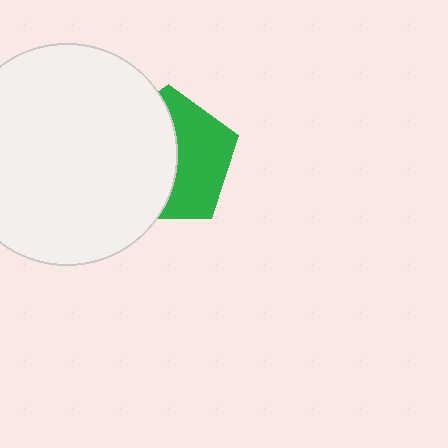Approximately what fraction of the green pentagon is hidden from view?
Roughly 53% of the green pentagon is hidden behind the white circle.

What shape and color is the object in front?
The object in front is a white circle.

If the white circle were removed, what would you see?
You would see the complete green pentagon.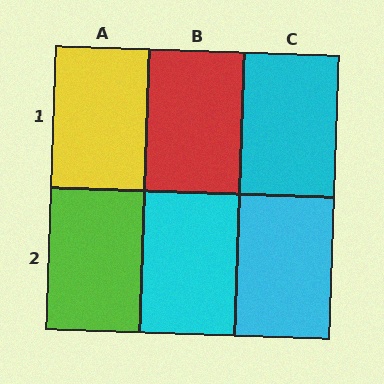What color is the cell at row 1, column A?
Yellow.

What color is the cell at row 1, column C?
Cyan.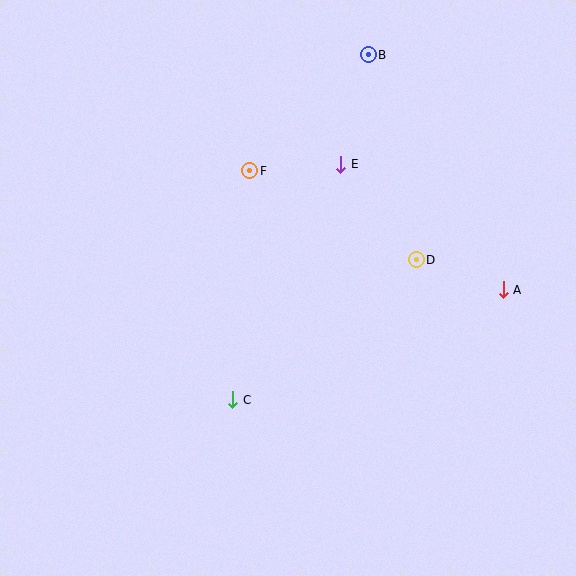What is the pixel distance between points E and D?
The distance between E and D is 122 pixels.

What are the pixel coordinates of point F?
Point F is at (250, 171).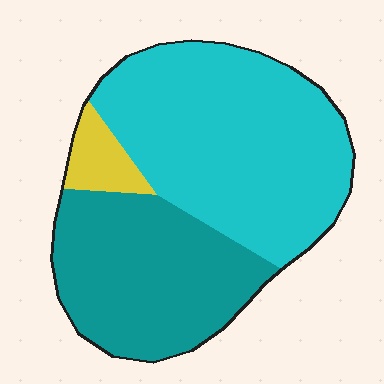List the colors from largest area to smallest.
From largest to smallest: cyan, teal, yellow.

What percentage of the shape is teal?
Teal takes up between a quarter and a half of the shape.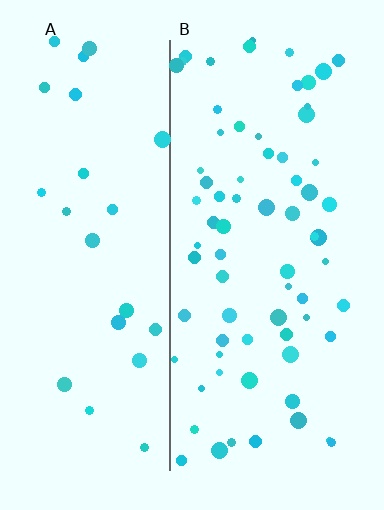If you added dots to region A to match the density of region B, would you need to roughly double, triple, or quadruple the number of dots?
Approximately triple.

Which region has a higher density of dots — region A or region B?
B (the right).